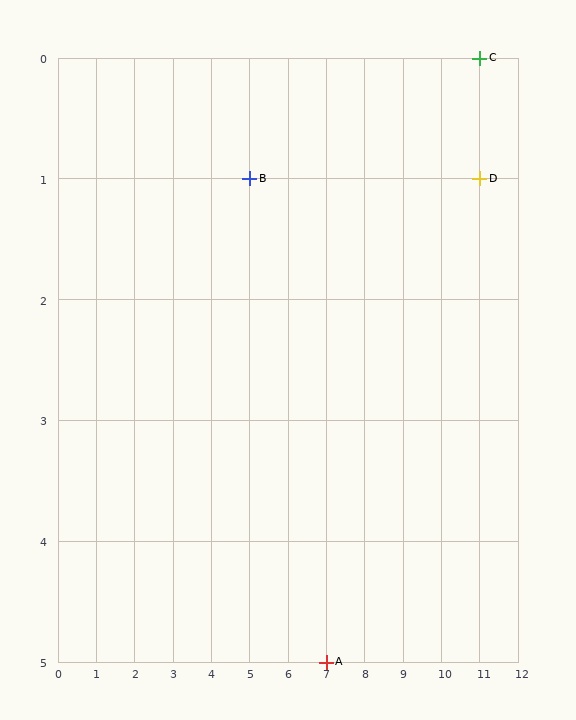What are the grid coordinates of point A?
Point A is at grid coordinates (7, 5).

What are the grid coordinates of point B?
Point B is at grid coordinates (5, 1).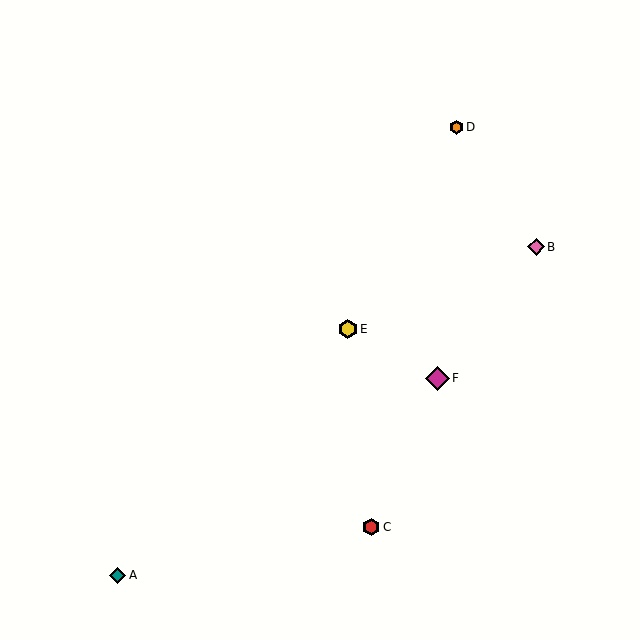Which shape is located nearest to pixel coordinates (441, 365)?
The magenta diamond (labeled F) at (437, 378) is nearest to that location.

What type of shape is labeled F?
Shape F is a magenta diamond.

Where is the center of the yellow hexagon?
The center of the yellow hexagon is at (348, 329).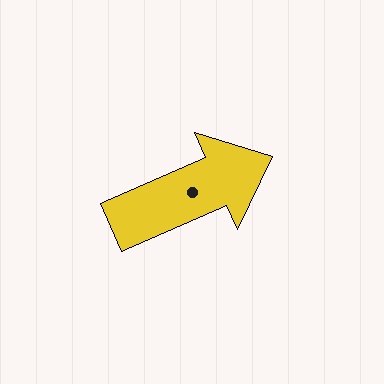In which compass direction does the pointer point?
Northeast.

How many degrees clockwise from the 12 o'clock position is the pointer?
Approximately 66 degrees.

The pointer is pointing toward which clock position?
Roughly 2 o'clock.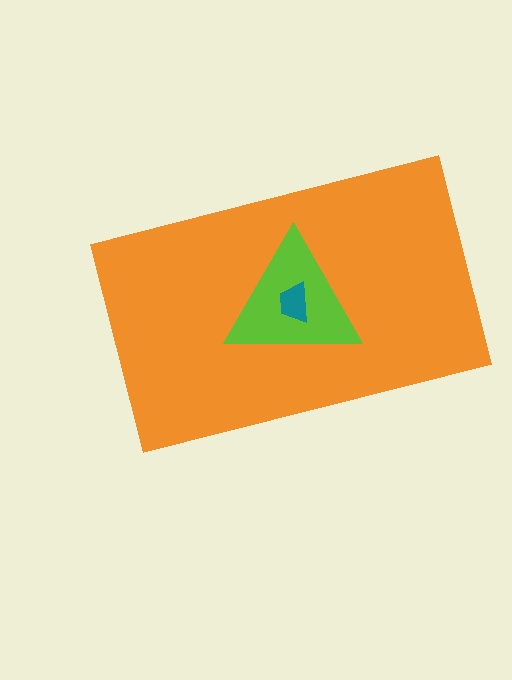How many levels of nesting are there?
3.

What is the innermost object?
The teal trapezoid.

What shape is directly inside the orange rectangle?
The lime triangle.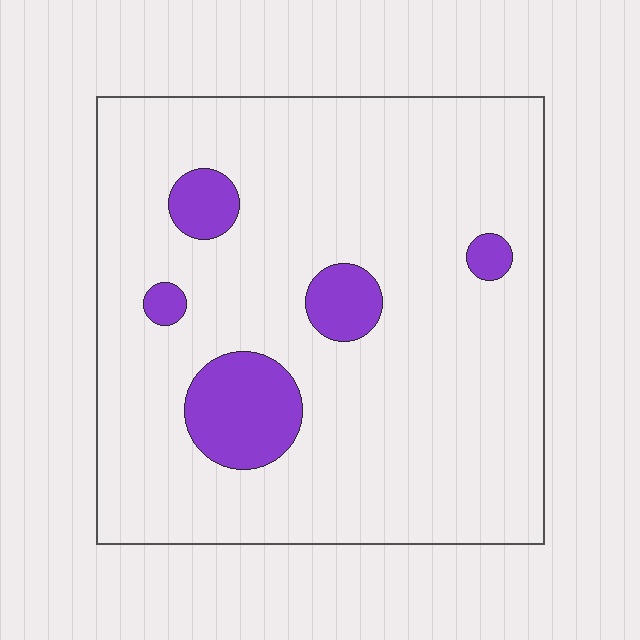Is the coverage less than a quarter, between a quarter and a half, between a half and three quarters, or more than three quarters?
Less than a quarter.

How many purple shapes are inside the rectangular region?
5.